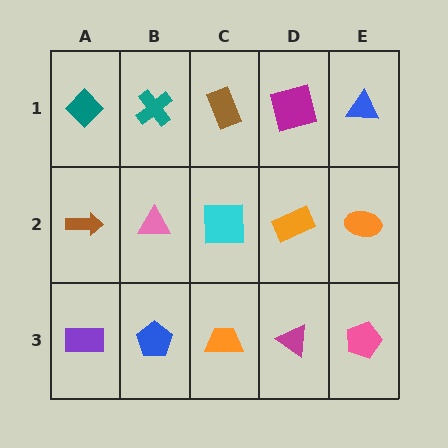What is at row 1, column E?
A blue triangle.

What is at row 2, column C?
A cyan square.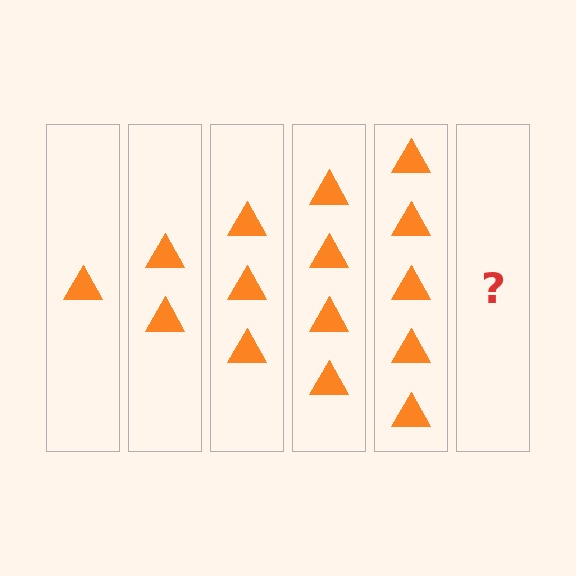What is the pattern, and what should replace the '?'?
The pattern is that each step adds one more triangle. The '?' should be 6 triangles.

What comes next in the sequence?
The next element should be 6 triangles.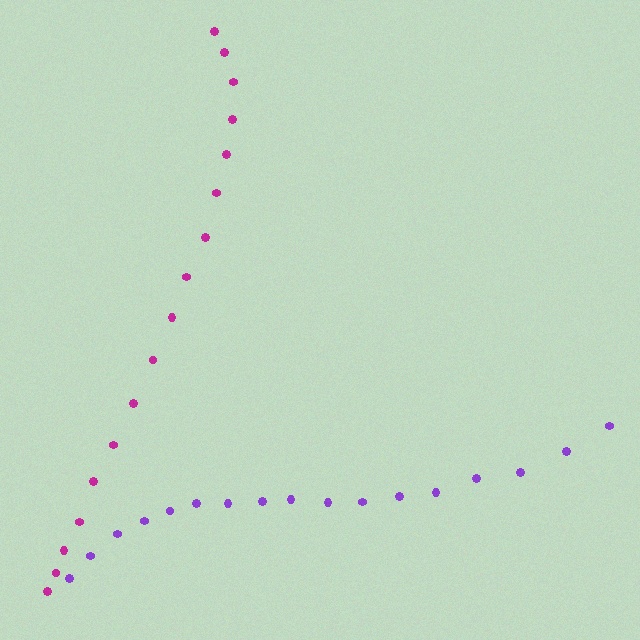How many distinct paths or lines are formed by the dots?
There are 2 distinct paths.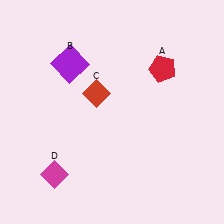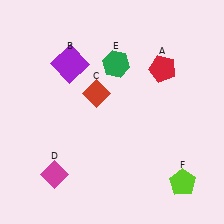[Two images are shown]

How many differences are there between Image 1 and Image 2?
There are 2 differences between the two images.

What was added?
A green hexagon (E), a lime pentagon (F) were added in Image 2.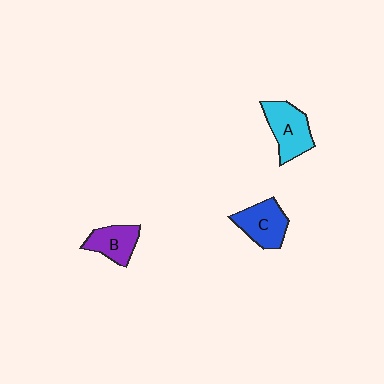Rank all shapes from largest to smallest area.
From largest to smallest: A (cyan), C (blue), B (purple).